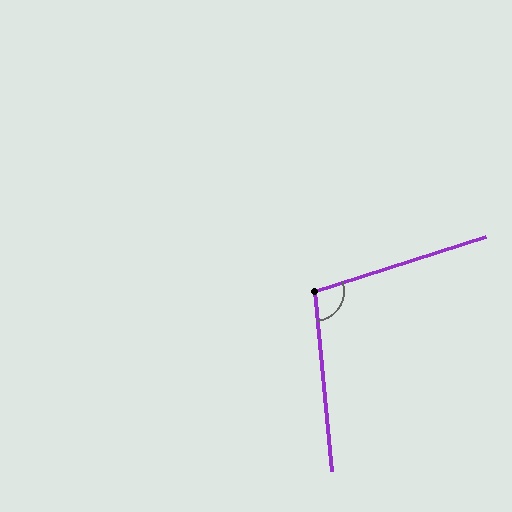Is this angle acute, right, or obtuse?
It is obtuse.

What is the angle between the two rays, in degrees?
Approximately 102 degrees.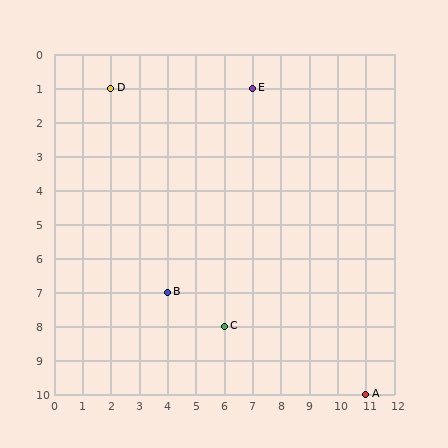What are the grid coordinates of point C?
Point C is at grid coordinates (6, 8).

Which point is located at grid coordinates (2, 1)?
Point D is at (2, 1).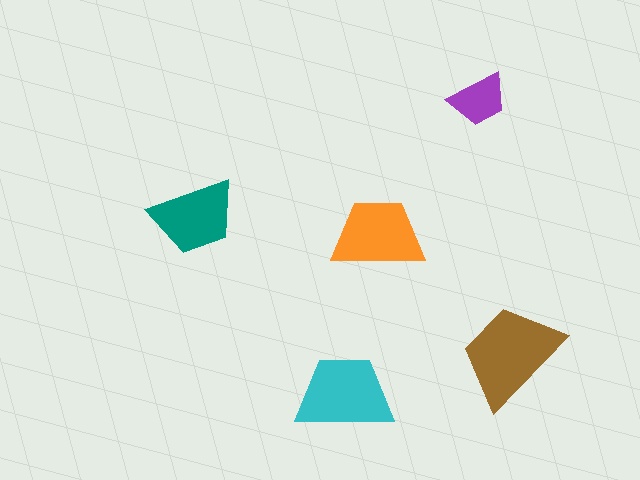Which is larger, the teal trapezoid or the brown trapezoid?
The brown one.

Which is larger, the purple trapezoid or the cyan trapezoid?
The cyan one.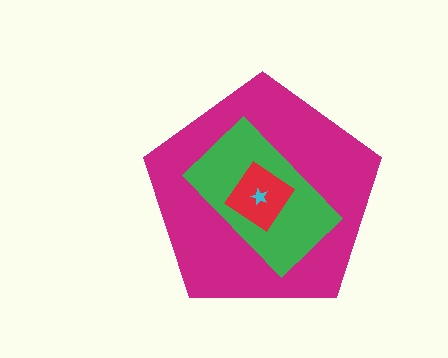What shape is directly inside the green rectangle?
The red diamond.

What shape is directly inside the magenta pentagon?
The green rectangle.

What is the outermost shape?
The magenta pentagon.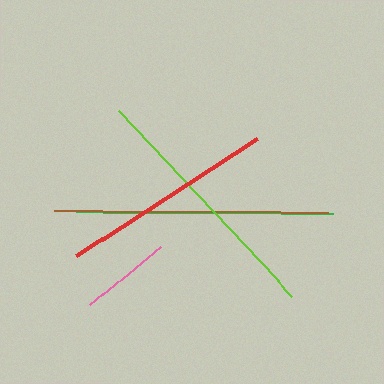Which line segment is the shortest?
The pink line is the shortest at approximately 91 pixels.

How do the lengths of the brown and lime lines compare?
The brown and lime lines are approximately the same length.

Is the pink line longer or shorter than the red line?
The red line is longer than the pink line.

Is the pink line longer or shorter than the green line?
The green line is longer than the pink line.